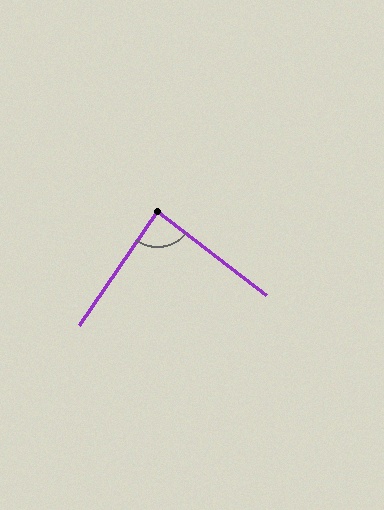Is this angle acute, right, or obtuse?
It is approximately a right angle.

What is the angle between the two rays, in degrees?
Approximately 86 degrees.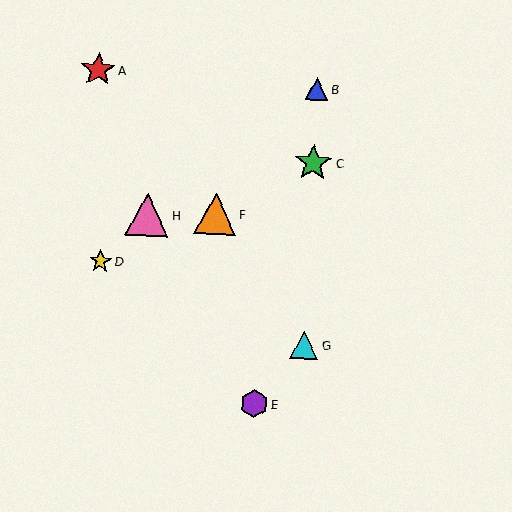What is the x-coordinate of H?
Object H is at x≈147.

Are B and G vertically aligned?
Yes, both are at x≈317.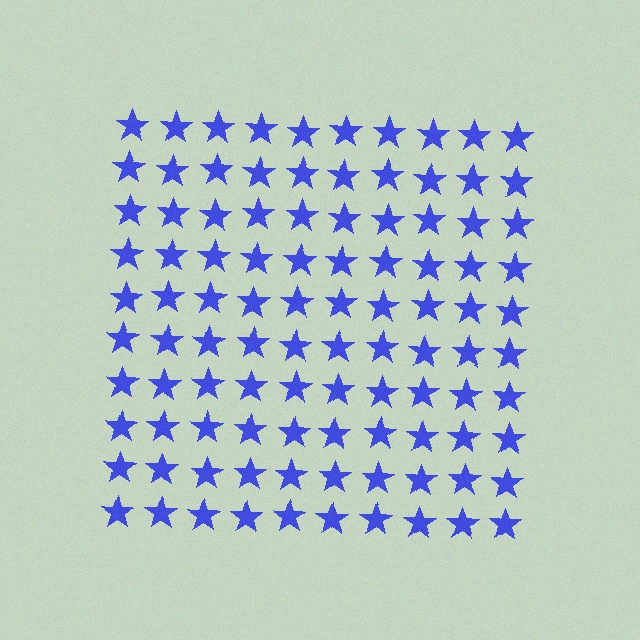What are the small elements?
The small elements are stars.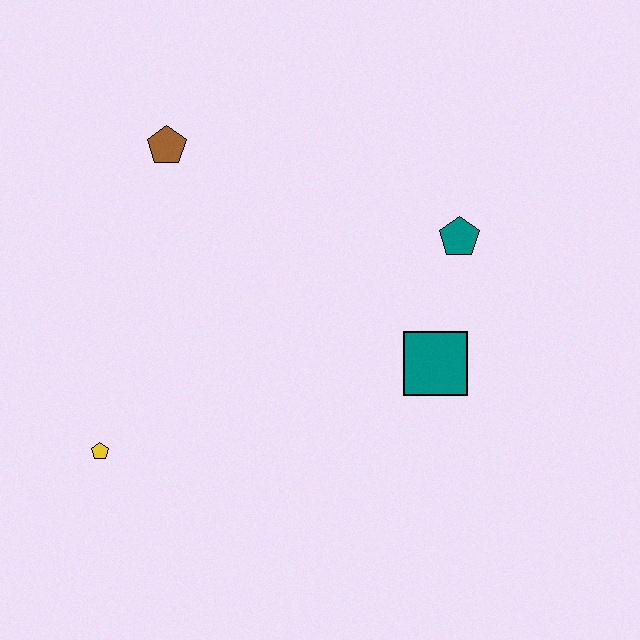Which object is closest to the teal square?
The teal pentagon is closest to the teal square.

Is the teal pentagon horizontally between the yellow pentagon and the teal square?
No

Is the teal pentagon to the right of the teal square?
Yes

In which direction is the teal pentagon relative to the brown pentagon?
The teal pentagon is to the right of the brown pentagon.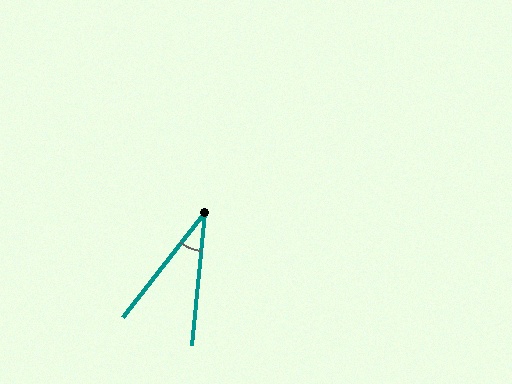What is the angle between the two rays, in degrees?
Approximately 32 degrees.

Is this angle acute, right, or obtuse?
It is acute.